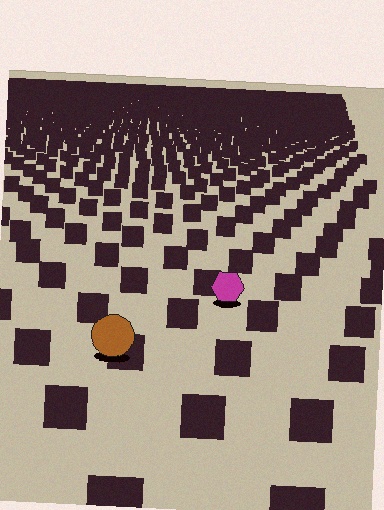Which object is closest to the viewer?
The brown circle is closest. The texture marks near it are larger and more spread out.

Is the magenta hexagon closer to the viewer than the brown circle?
No. The brown circle is closer — you can tell from the texture gradient: the ground texture is coarser near it.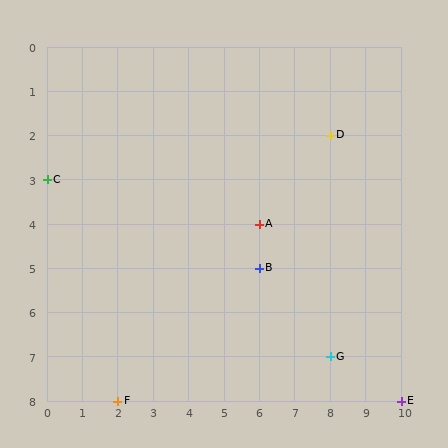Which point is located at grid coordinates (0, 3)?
Point C is at (0, 3).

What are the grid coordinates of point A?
Point A is at grid coordinates (6, 4).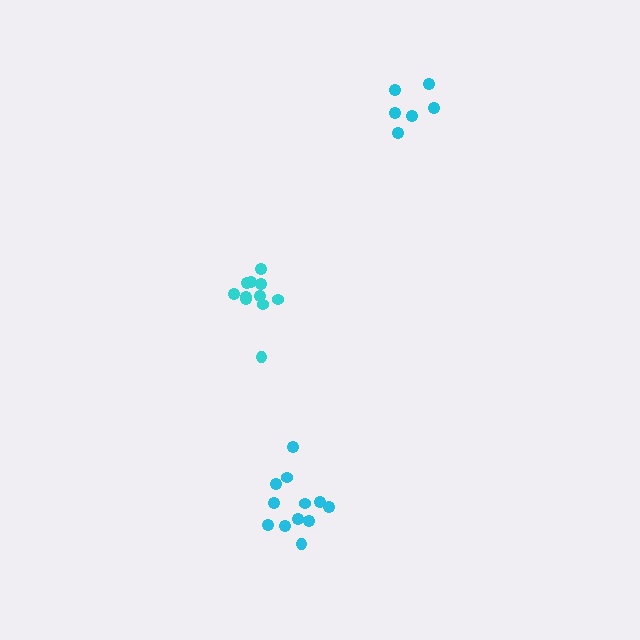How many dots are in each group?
Group 1: 6 dots, Group 2: 12 dots, Group 3: 11 dots (29 total).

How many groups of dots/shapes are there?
There are 3 groups.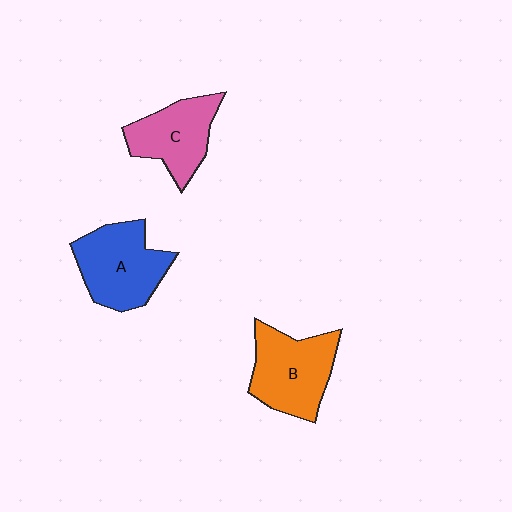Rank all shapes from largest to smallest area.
From largest to smallest: A (blue), B (orange), C (pink).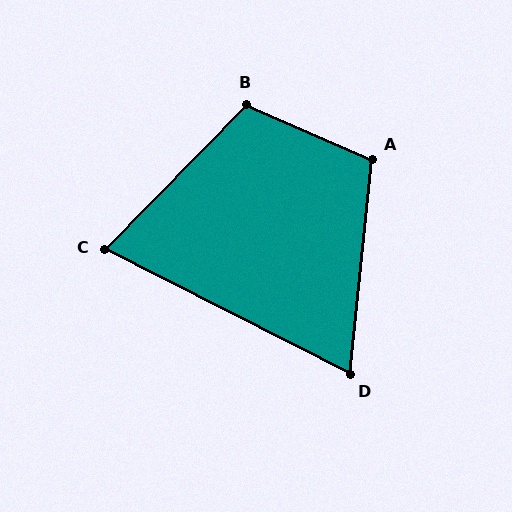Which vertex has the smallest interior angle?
D, at approximately 69 degrees.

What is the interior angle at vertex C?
Approximately 73 degrees (acute).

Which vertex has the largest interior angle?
B, at approximately 111 degrees.